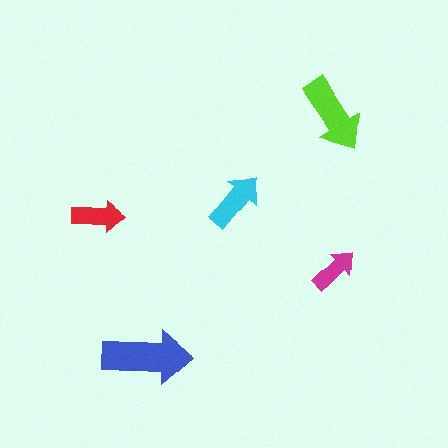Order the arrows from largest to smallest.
the blue one, the lime one, the cyan one, the red one, the magenta one.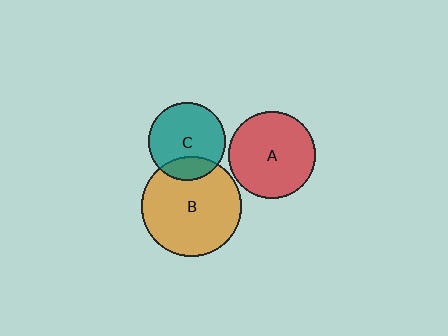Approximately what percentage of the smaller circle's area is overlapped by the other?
Approximately 20%.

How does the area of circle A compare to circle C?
Approximately 1.2 times.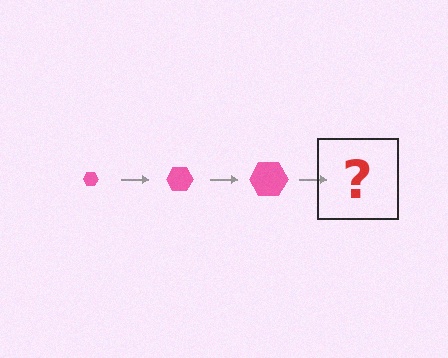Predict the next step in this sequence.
The next step is a pink hexagon, larger than the previous one.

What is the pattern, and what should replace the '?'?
The pattern is that the hexagon gets progressively larger each step. The '?' should be a pink hexagon, larger than the previous one.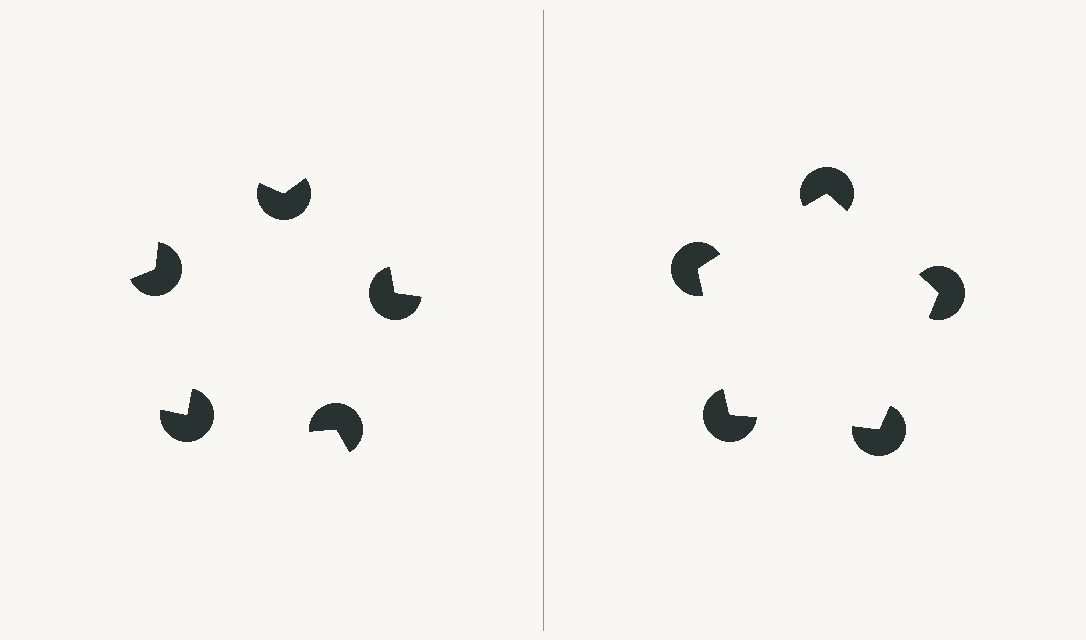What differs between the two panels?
The pac-man discs are positioned identically on both sides; only the wedge orientations differ. On the right they align to a pentagon; on the left they are misaligned.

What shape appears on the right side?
An illusory pentagon.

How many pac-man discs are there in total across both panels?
10 — 5 on each side.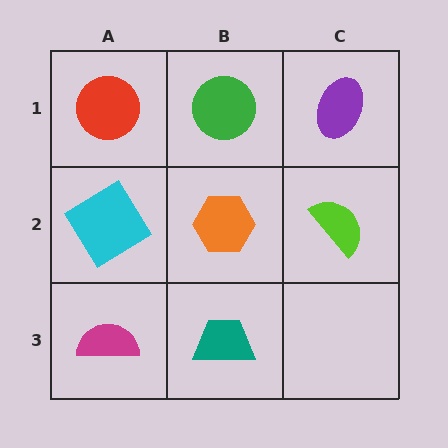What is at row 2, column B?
An orange hexagon.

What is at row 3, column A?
A magenta semicircle.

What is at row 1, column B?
A green circle.